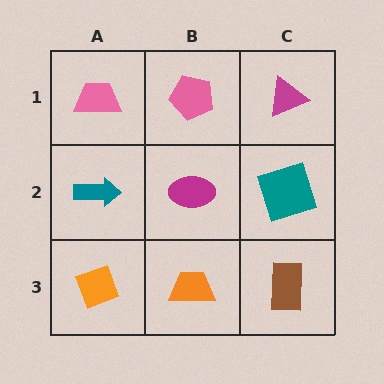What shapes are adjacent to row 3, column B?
A magenta ellipse (row 2, column B), an orange diamond (row 3, column A), a brown rectangle (row 3, column C).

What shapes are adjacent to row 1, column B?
A magenta ellipse (row 2, column B), a pink trapezoid (row 1, column A), a magenta triangle (row 1, column C).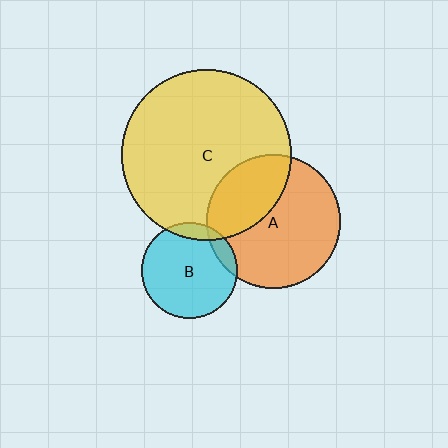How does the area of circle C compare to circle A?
Approximately 1.6 times.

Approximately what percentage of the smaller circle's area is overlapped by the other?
Approximately 10%.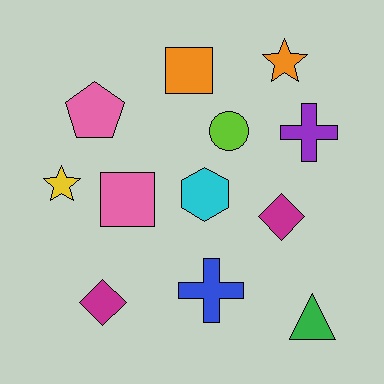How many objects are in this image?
There are 12 objects.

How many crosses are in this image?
There are 2 crosses.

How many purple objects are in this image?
There is 1 purple object.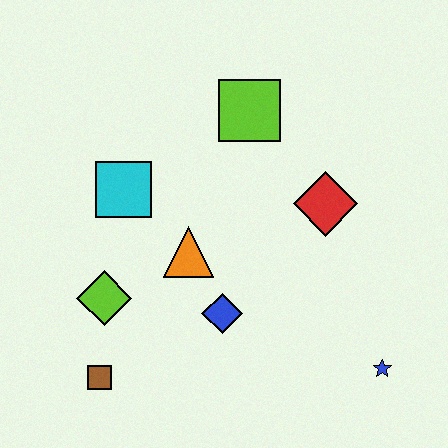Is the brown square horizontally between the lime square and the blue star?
No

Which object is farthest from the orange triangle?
The blue star is farthest from the orange triangle.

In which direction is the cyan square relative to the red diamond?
The cyan square is to the left of the red diamond.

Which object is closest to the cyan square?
The orange triangle is closest to the cyan square.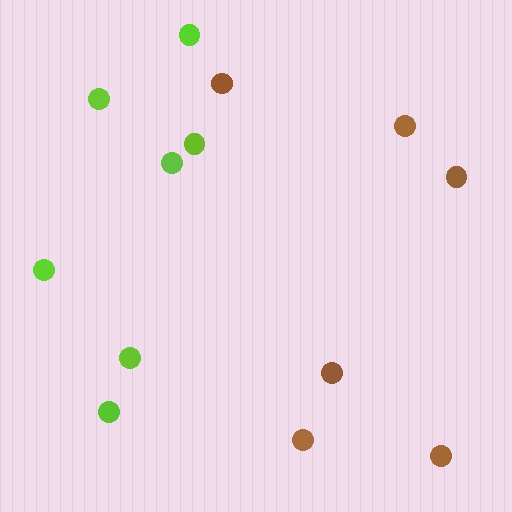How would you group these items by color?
There are 2 groups: one group of lime circles (7) and one group of brown circles (6).